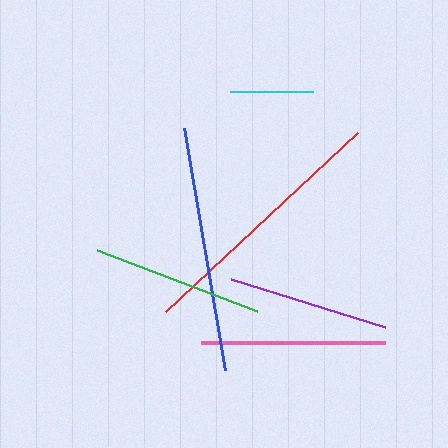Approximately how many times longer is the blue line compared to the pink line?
The blue line is approximately 1.3 times the length of the pink line.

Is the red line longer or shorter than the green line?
The red line is longer than the green line.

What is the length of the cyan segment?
The cyan segment is approximately 83 pixels long.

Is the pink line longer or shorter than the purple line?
The pink line is longer than the purple line.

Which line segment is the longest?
The red line is the longest at approximately 261 pixels.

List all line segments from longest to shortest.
From longest to shortest: red, blue, pink, green, purple, cyan.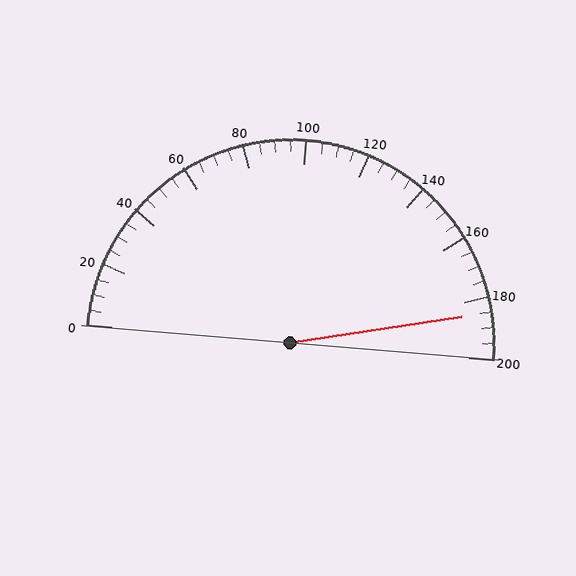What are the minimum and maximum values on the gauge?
The gauge ranges from 0 to 200.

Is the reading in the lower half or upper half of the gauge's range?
The reading is in the upper half of the range (0 to 200).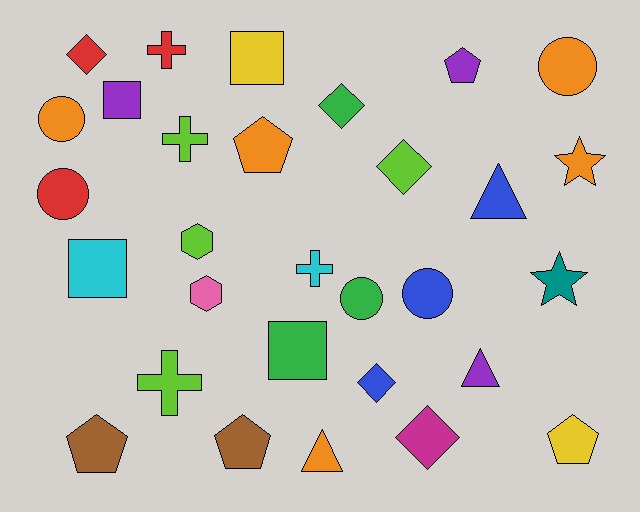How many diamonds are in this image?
There are 5 diamonds.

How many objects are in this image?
There are 30 objects.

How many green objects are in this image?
There are 3 green objects.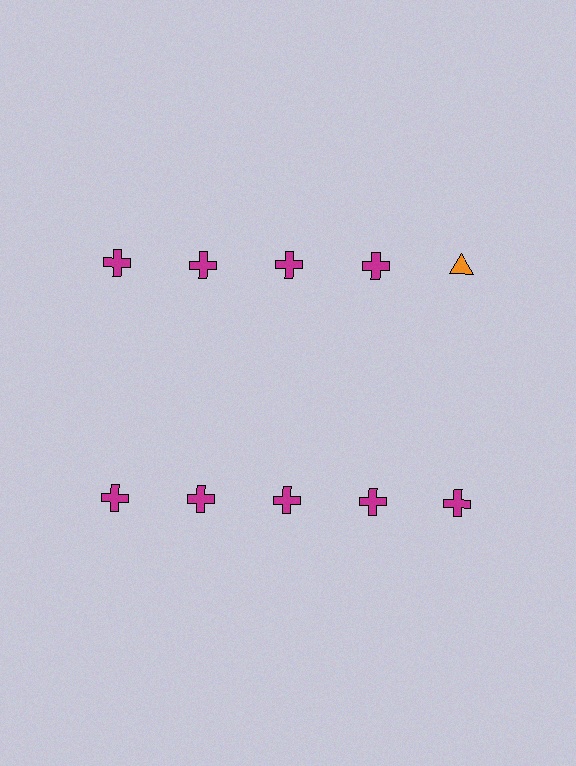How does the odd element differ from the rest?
It differs in both color (orange instead of magenta) and shape (triangle instead of cross).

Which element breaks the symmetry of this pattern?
The orange triangle in the top row, rightmost column breaks the symmetry. All other shapes are magenta crosses.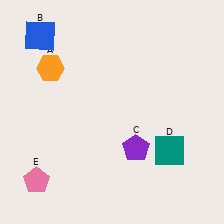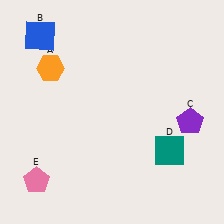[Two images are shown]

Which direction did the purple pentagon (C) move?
The purple pentagon (C) moved right.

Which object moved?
The purple pentagon (C) moved right.